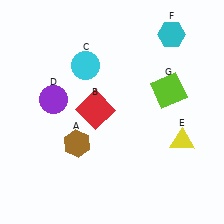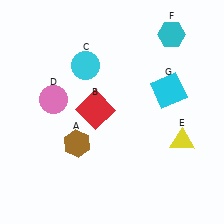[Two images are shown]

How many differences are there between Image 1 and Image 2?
There are 2 differences between the two images.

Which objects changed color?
D changed from purple to pink. G changed from lime to cyan.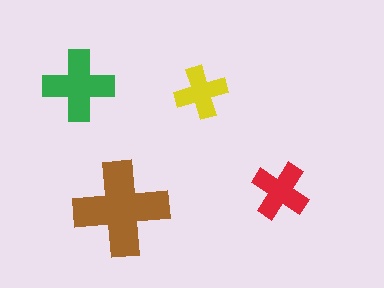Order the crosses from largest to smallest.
the brown one, the green one, the red one, the yellow one.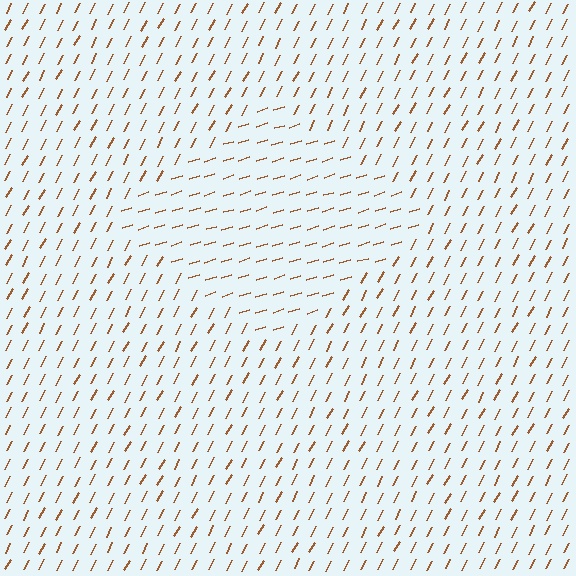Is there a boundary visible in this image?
Yes, there is a texture boundary formed by a change in line orientation.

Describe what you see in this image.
The image is filled with small brown line segments. A diamond region in the image has lines oriented differently from the surrounding lines, creating a visible texture boundary.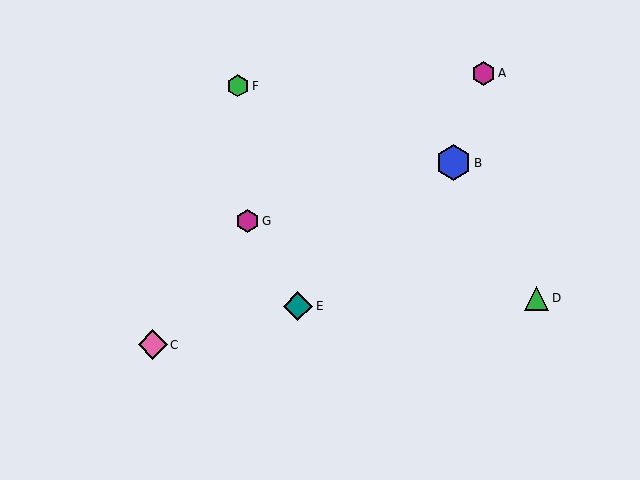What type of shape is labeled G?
Shape G is a magenta hexagon.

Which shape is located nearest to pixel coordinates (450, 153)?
The blue hexagon (labeled B) at (454, 163) is nearest to that location.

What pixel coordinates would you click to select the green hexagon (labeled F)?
Click at (238, 86) to select the green hexagon F.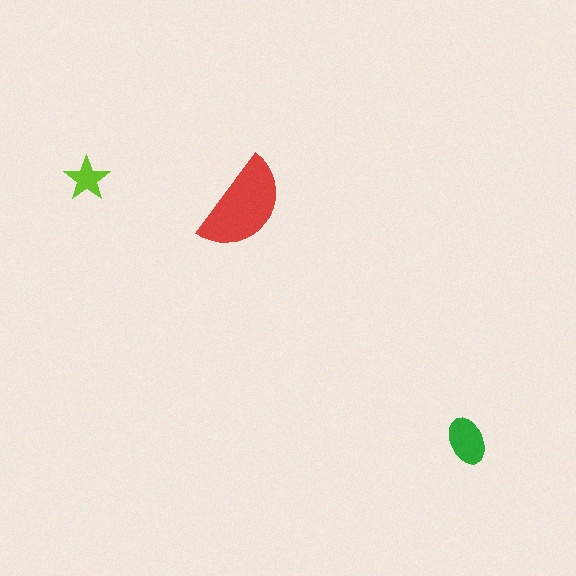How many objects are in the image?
There are 3 objects in the image.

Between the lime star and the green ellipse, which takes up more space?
The green ellipse.